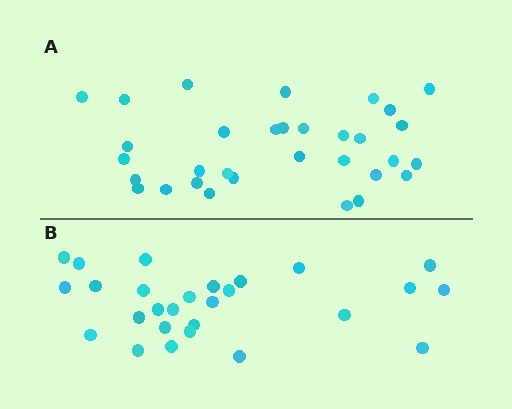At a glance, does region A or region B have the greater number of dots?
Region A (the top region) has more dots.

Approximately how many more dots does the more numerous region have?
Region A has about 5 more dots than region B.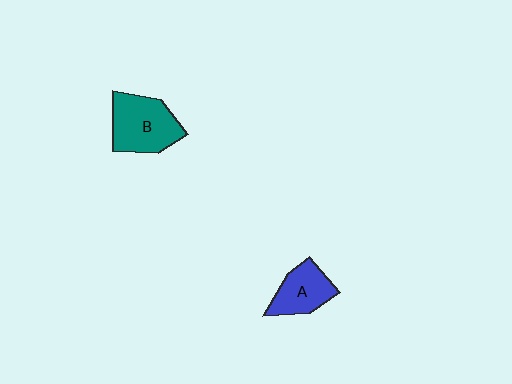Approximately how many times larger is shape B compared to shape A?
Approximately 1.4 times.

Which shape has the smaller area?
Shape A (blue).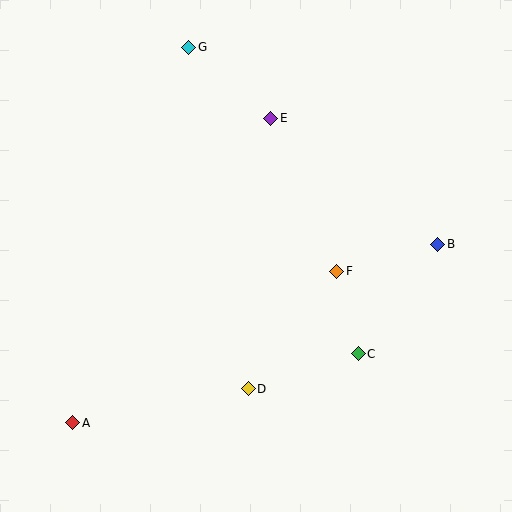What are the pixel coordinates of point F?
Point F is at (337, 271).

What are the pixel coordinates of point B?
Point B is at (438, 244).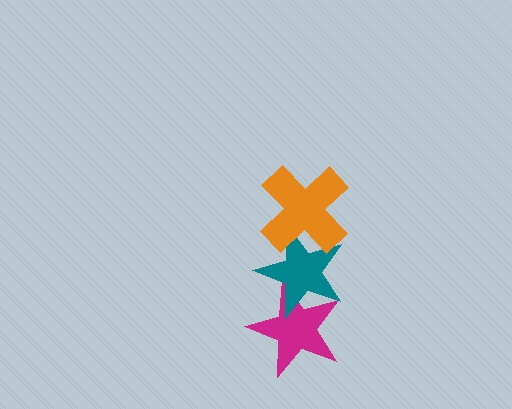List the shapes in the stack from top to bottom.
From top to bottom: the orange cross, the teal star, the magenta star.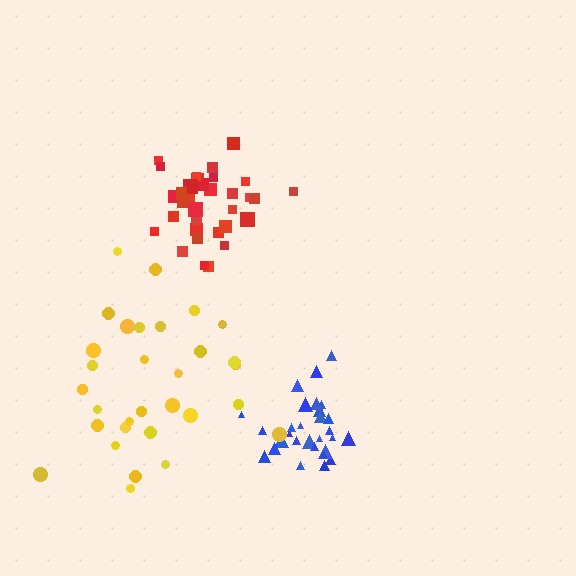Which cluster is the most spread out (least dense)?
Yellow.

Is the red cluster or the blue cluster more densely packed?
Blue.